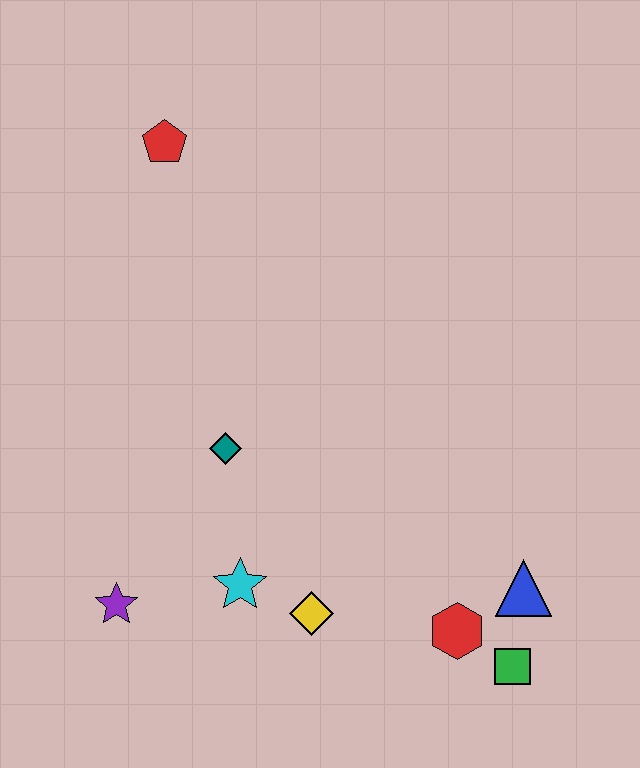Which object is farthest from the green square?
The red pentagon is farthest from the green square.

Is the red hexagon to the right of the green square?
No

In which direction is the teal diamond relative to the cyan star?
The teal diamond is above the cyan star.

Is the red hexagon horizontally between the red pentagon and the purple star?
No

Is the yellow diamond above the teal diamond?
No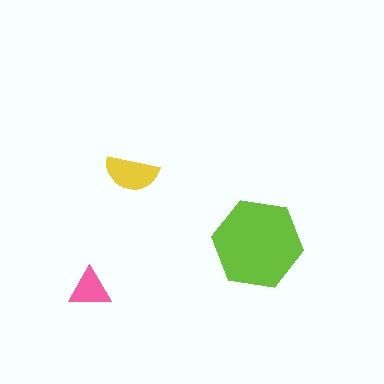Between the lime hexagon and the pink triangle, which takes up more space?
The lime hexagon.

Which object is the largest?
The lime hexagon.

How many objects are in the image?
There are 3 objects in the image.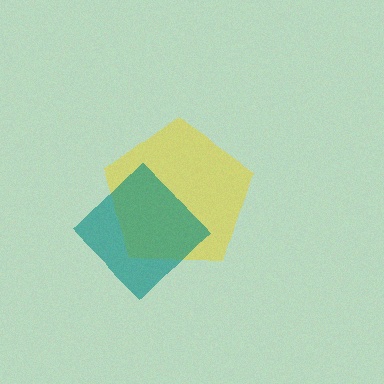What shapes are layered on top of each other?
The layered shapes are: a yellow pentagon, a teal diamond.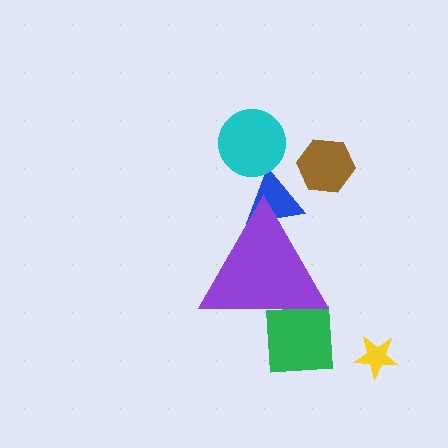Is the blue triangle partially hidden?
Yes, the blue triangle is partially hidden behind the purple triangle.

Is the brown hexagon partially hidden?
No, the brown hexagon is fully visible.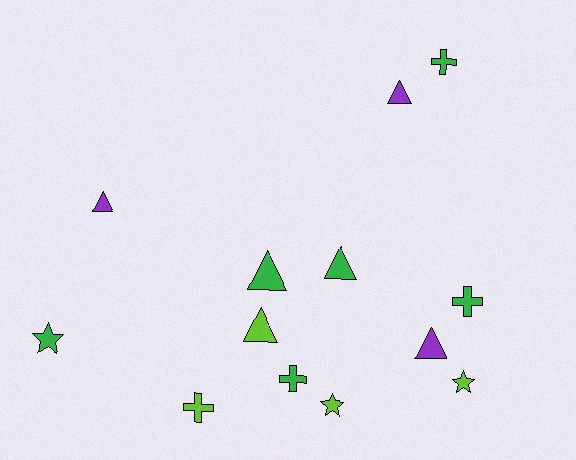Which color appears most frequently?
Green, with 6 objects.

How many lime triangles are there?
There is 1 lime triangle.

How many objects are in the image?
There are 13 objects.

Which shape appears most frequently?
Triangle, with 6 objects.